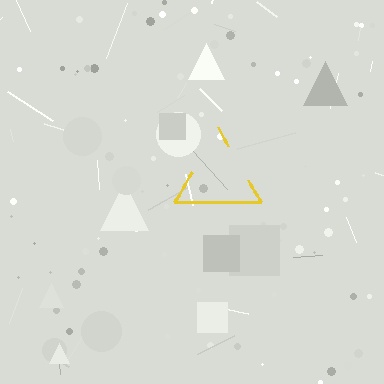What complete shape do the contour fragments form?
The contour fragments form a triangle.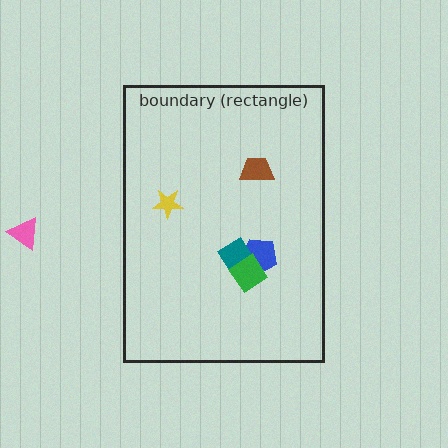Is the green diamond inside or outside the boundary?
Inside.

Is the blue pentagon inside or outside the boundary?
Inside.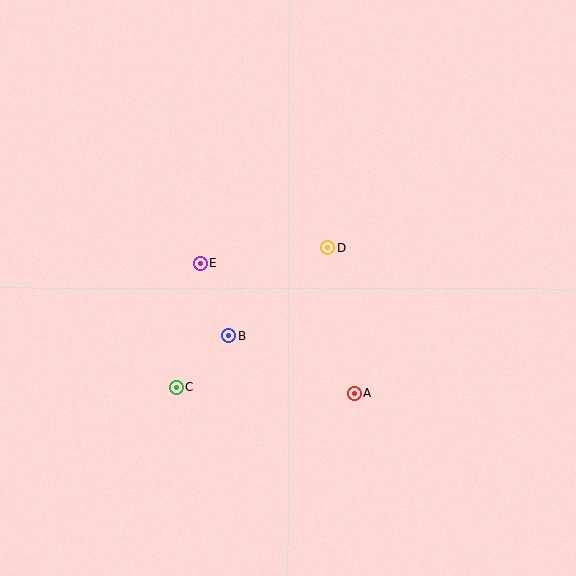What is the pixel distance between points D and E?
The distance between D and E is 129 pixels.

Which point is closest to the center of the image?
Point D at (328, 248) is closest to the center.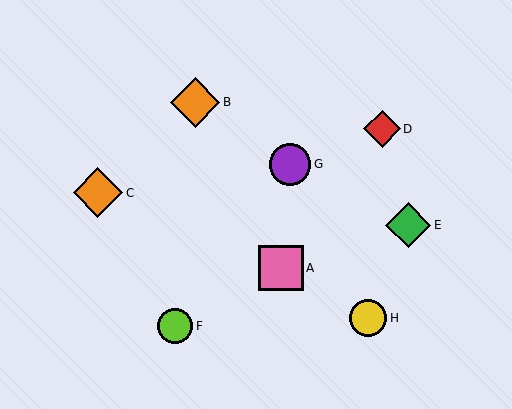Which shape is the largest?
The orange diamond (labeled B) is the largest.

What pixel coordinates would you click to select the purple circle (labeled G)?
Click at (290, 164) to select the purple circle G.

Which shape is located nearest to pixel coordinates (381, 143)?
The red diamond (labeled D) at (382, 129) is nearest to that location.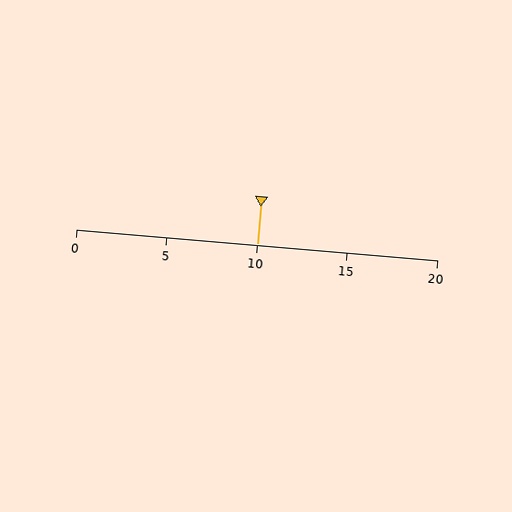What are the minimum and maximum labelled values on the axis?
The axis runs from 0 to 20.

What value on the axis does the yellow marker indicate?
The marker indicates approximately 10.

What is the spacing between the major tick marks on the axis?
The major ticks are spaced 5 apart.